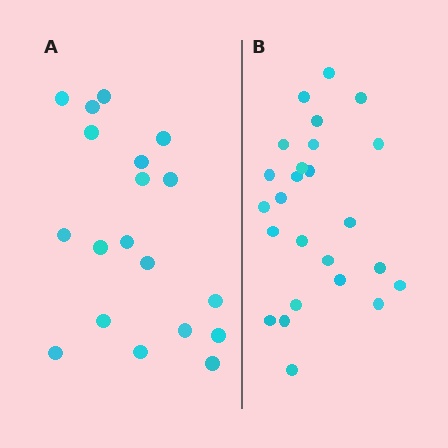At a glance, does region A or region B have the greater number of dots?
Region B (the right region) has more dots.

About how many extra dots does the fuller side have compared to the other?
Region B has about 6 more dots than region A.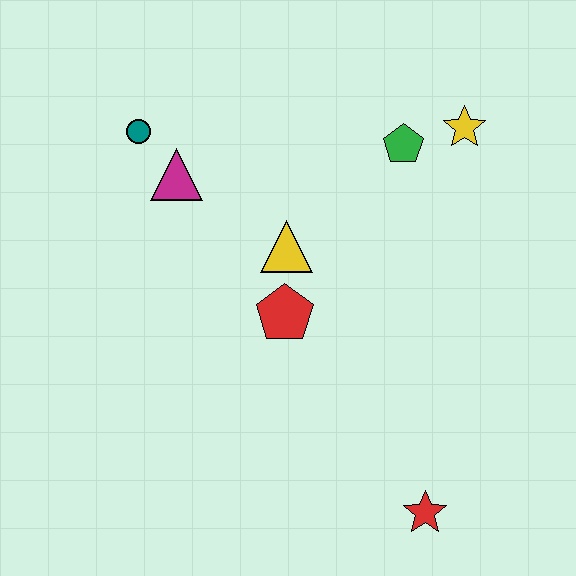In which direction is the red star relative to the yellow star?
The red star is below the yellow star.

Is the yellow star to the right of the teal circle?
Yes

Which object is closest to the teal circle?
The magenta triangle is closest to the teal circle.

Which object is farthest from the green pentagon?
The red star is farthest from the green pentagon.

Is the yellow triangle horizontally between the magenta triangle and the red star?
Yes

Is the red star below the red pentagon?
Yes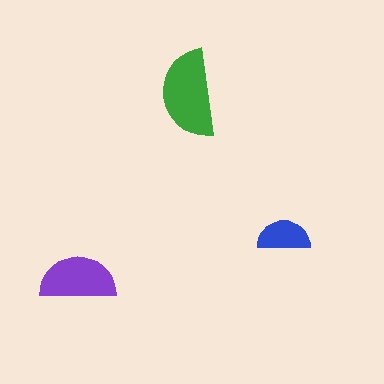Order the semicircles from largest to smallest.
the green one, the purple one, the blue one.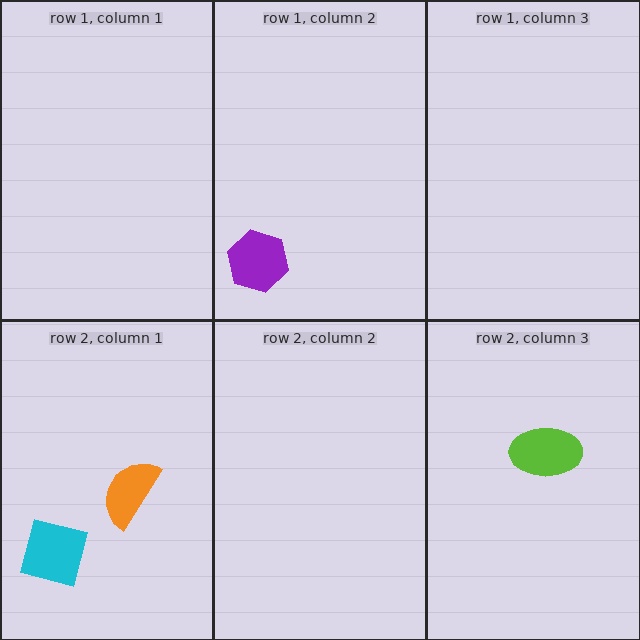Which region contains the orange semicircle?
The row 2, column 1 region.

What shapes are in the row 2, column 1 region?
The orange semicircle, the cyan square.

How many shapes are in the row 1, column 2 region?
1.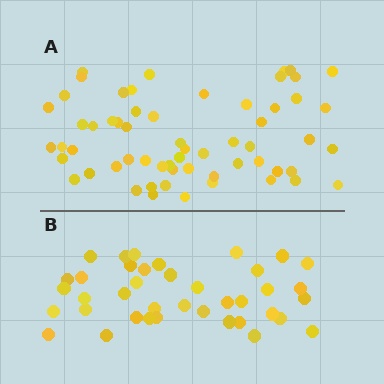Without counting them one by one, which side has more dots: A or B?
Region A (the top region) has more dots.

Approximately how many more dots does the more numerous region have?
Region A has approximately 20 more dots than region B.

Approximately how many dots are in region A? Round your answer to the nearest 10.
About 60 dots.